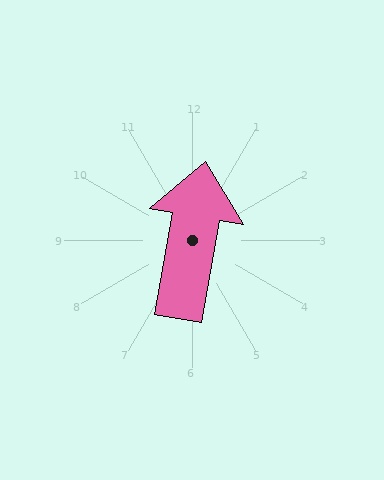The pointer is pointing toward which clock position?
Roughly 12 o'clock.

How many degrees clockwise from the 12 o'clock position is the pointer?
Approximately 10 degrees.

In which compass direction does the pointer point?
North.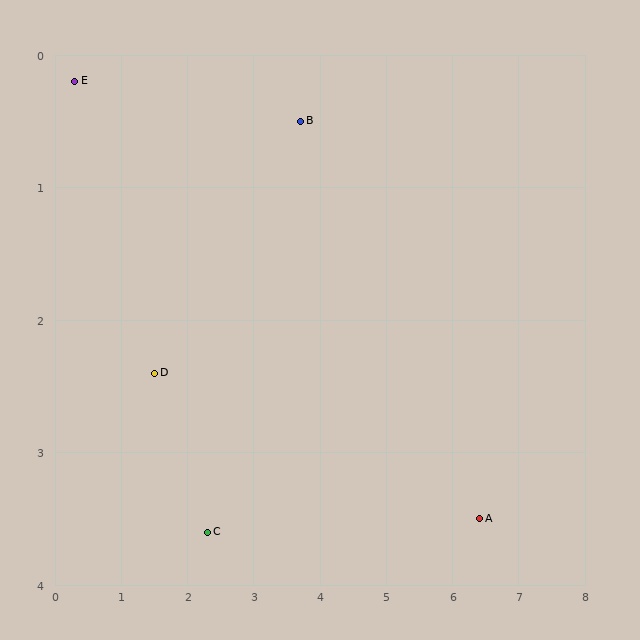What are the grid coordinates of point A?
Point A is at approximately (6.4, 3.5).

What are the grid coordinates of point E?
Point E is at approximately (0.3, 0.2).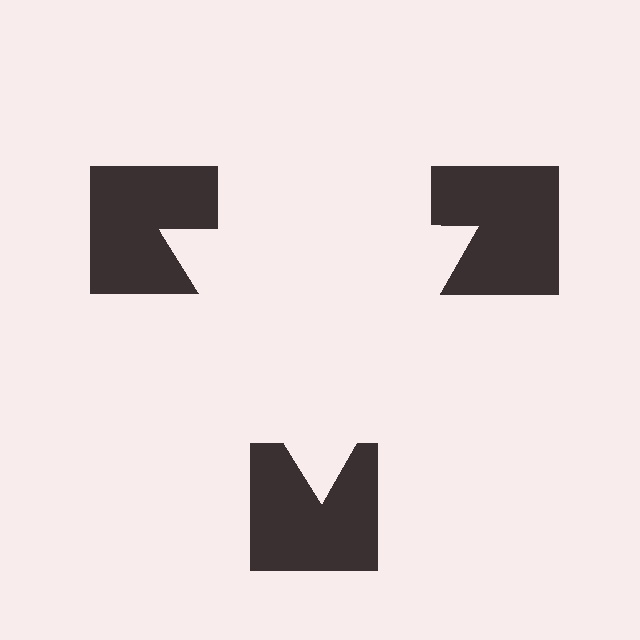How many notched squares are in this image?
There are 3 — one at each vertex of the illusory triangle.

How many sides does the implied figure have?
3 sides.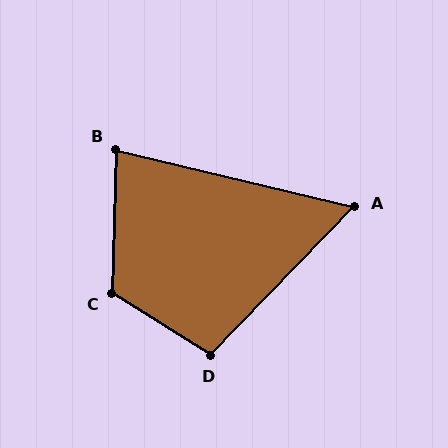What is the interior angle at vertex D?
Approximately 102 degrees (obtuse).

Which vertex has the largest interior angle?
C, at approximately 121 degrees.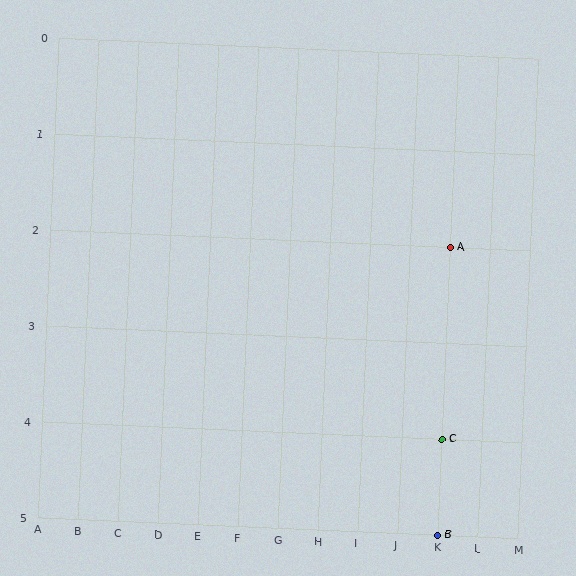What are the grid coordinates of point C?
Point C is at grid coordinates (K, 4).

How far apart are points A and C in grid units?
Points A and C are 2 rows apart.